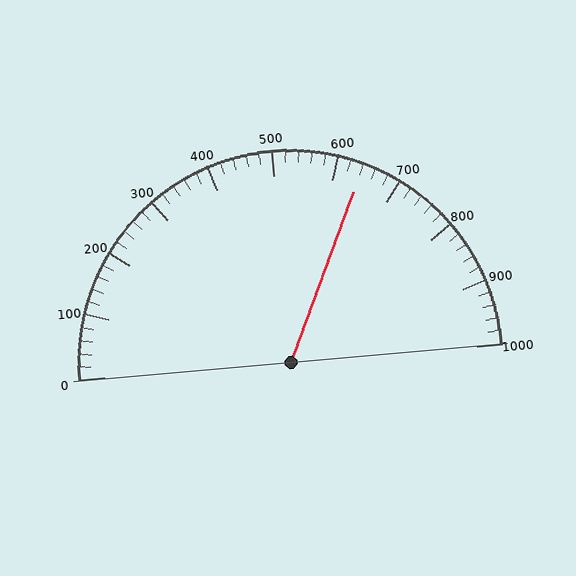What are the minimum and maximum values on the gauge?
The gauge ranges from 0 to 1000.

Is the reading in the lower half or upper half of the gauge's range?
The reading is in the upper half of the range (0 to 1000).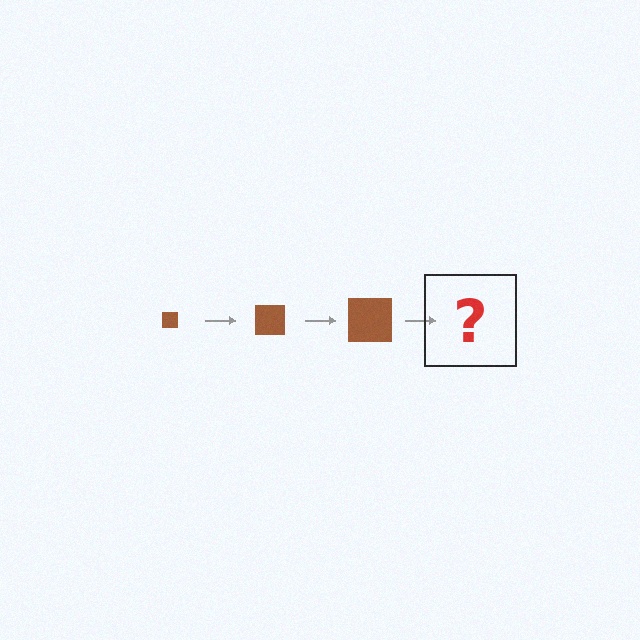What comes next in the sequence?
The next element should be a brown square, larger than the previous one.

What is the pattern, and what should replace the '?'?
The pattern is that the square gets progressively larger each step. The '?' should be a brown square, larger than the previous one.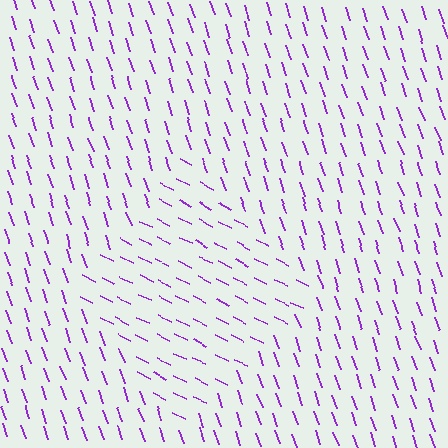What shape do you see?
I see a diamond.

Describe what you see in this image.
The image is filled with small purple line segments. A diamond region in the image has lines oriented differently from the surrounding lines, creating a visible texture boundary.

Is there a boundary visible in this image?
Yes, there is a texture boundary formed by a change in line orientation.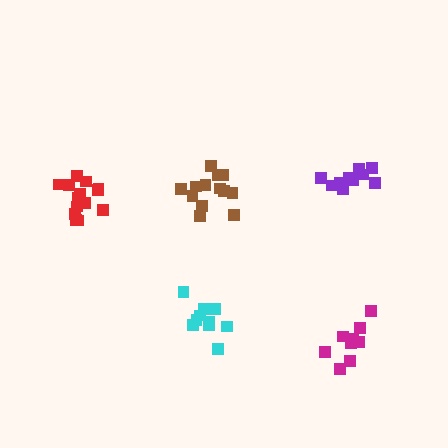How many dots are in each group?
Group 1: 9 dots, Group 2: 14 dots, Group 3: 14 dots, Group 4: 10 dots, Group 5: 11 dots (58 total).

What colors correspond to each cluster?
The clusters are colored: magenta, brown, red, purple, cyan.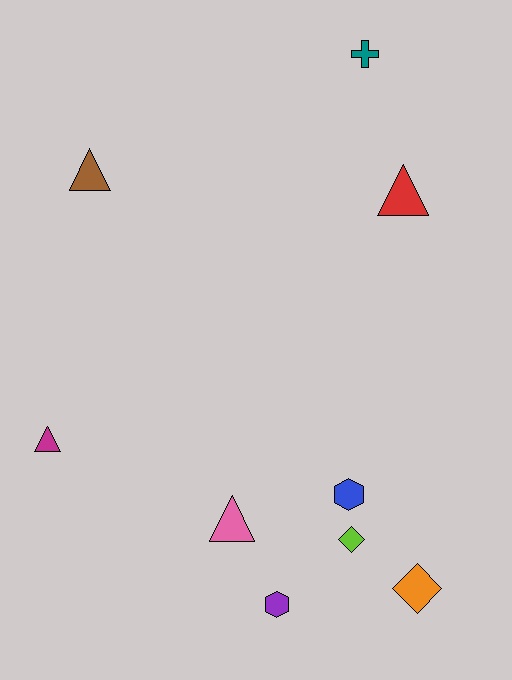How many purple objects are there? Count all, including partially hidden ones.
There is 1 purple object.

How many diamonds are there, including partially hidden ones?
There are 2 diamonds.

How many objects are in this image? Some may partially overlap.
There are 9 objects.